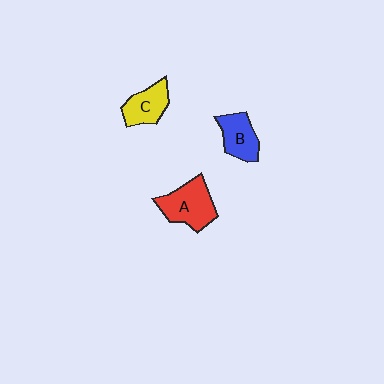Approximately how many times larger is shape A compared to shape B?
Approximately 1.4 times.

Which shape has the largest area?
Shape A (red).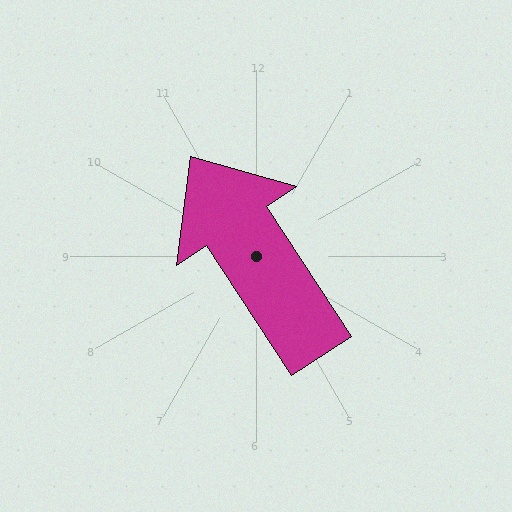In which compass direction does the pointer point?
Northwest.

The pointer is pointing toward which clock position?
Roughly 11 o'clock.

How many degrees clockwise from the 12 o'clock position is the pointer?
Approximately 327 degrees.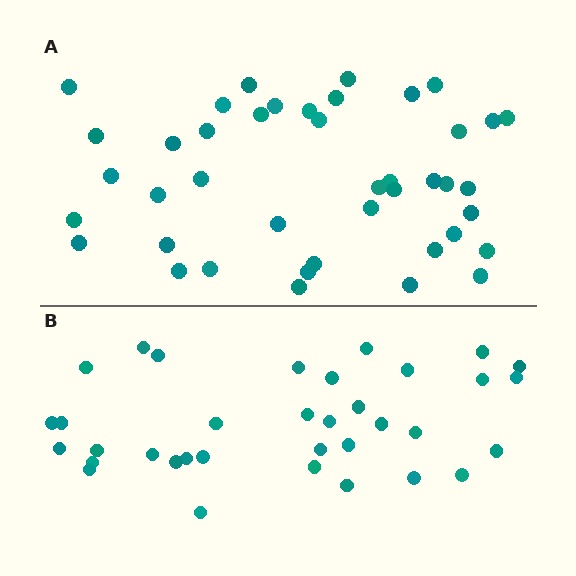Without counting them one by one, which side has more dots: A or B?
Region A (the top region) has more dots.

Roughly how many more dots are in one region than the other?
Region A has roughly 8 or so more dots than region B.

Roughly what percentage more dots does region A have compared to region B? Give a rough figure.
About 20% more.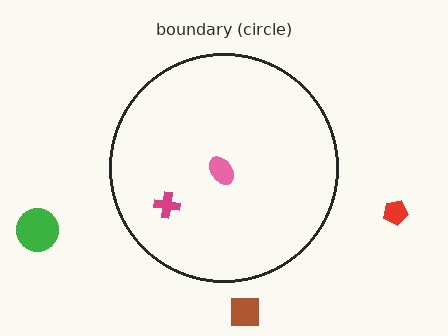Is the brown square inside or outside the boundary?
Outside.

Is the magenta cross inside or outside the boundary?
Inside.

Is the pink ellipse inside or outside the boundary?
Inside.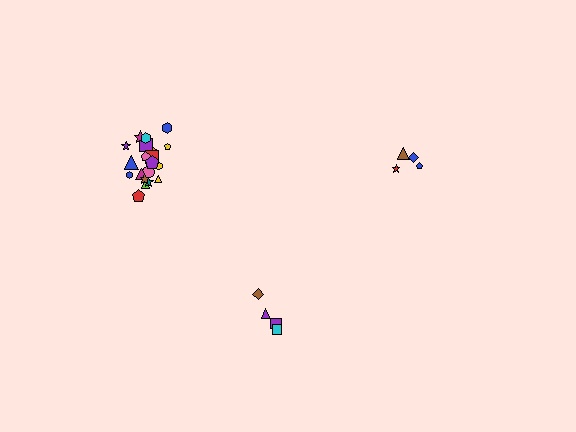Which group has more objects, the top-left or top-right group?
The top-left group.